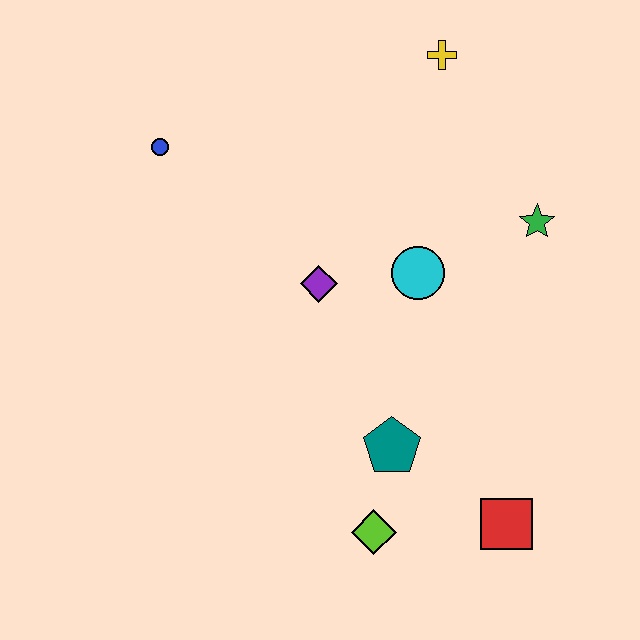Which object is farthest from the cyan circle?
The blue circle is farthest from the cyan circle.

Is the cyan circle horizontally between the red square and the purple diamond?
Yes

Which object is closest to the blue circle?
The purple diamond is closest to the blue circle.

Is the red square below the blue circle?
Yes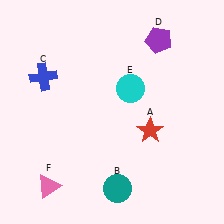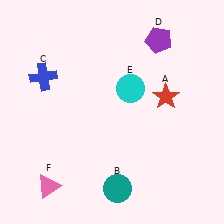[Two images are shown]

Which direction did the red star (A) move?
The red star (A) moved up.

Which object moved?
The red star (A) moved up.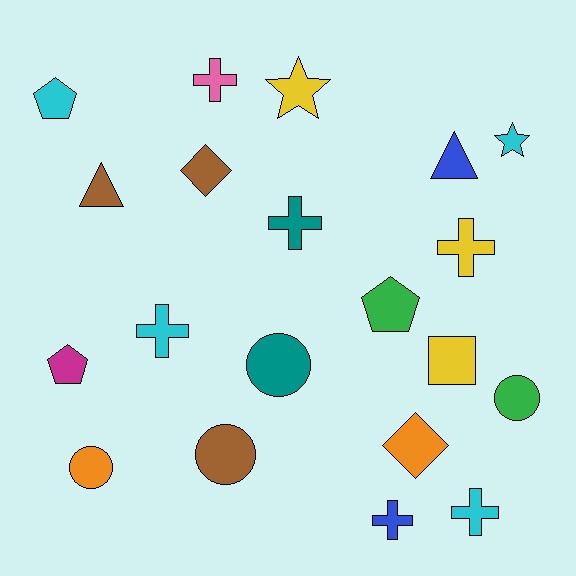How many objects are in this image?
There are 20 objects.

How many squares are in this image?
There is 1 square.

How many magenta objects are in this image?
There is 1 magenta object.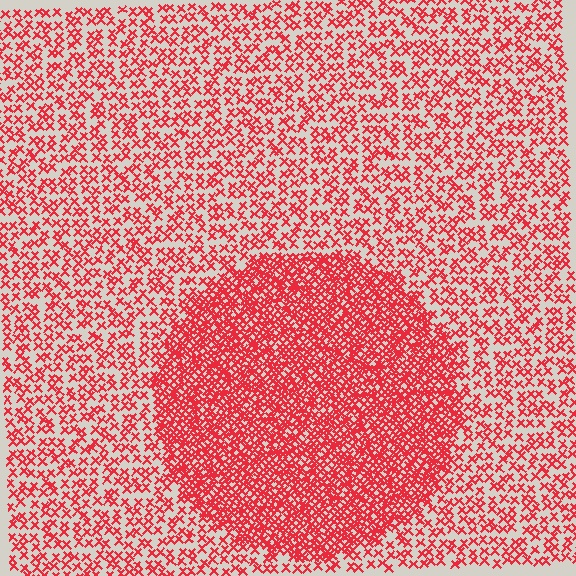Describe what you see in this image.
The image contains small red elements arranged at two different densities. A circle-shaped region is visible where the elements are more densely packed than the surrounding area.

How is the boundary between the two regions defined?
The boundary is defined by a change in element density (approximately 2.3x ratio). All elements are the same color, size, and shape.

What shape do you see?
I see a circle.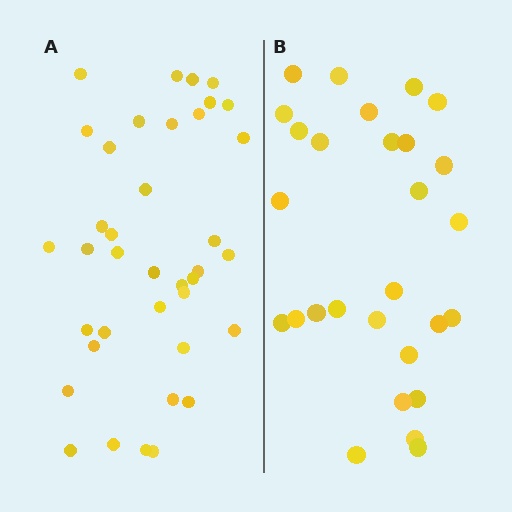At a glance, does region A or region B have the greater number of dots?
Region A (the left region) has more dots.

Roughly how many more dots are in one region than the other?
Region A has roughly 10 or so more dots than region B.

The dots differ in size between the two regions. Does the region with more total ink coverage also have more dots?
No. Region B has more total ink coverage because its dots are larger, but region A actually contains more individual dots. Total area can be misleading — the number of items is what matters here.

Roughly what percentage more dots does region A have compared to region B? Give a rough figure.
About 35% more.